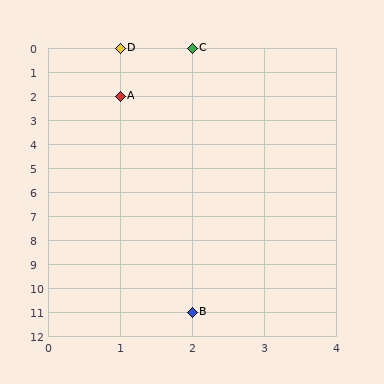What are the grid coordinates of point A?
Point A is at grid coordinates (1, 2).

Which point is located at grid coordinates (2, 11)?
Point B is at (2, 11).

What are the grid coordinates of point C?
Point C is at grid coordinates (2, 0).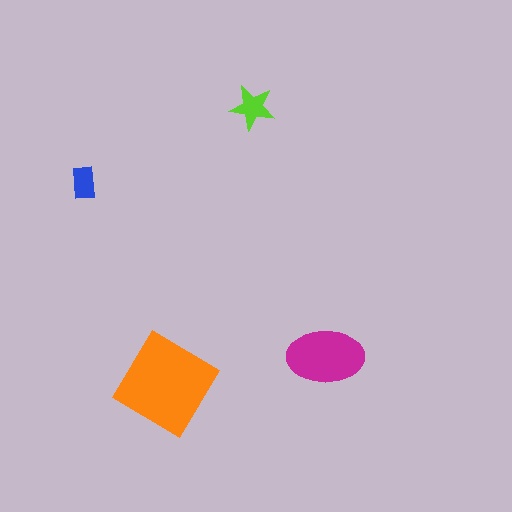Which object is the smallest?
The blue rectangle.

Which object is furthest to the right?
The magenta ellipse is rightmost.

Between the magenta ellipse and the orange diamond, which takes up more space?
The orange diamond.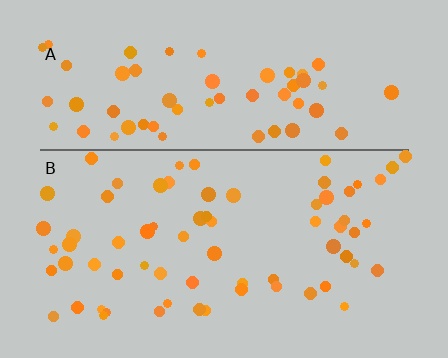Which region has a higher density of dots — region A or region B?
B (the bottom).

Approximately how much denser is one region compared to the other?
Approximately 1.0× — region B over region A.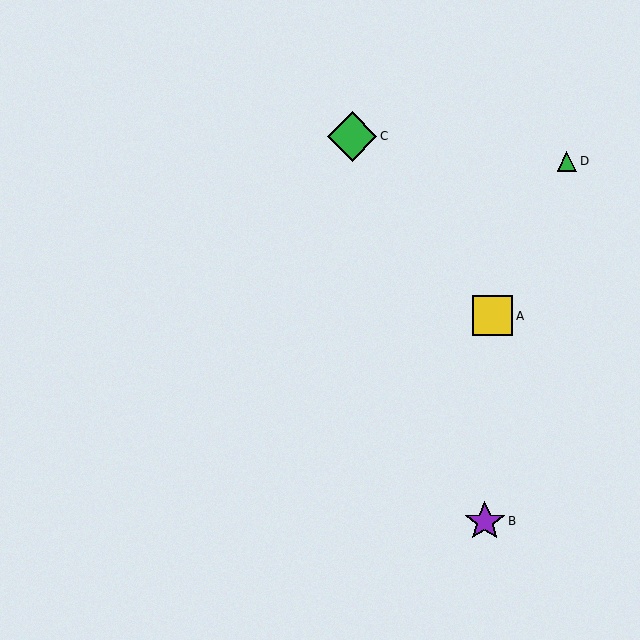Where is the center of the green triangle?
The center of the green triangle is at (567, 161).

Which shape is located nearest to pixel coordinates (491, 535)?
The purple star (labeled B) at (485, 521) is nearest to that location.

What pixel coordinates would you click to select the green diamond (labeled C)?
Click at (352, 136) to select the green diamond C.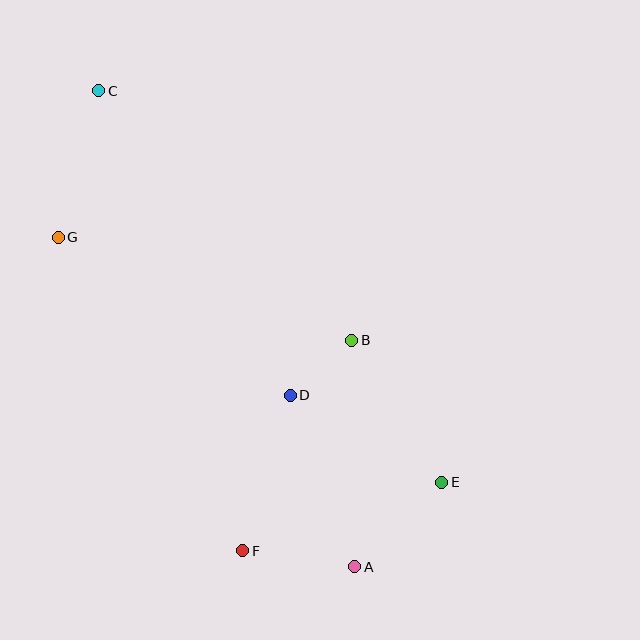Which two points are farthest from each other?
Points A and C are farthest from each other.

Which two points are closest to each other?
Points B and D are closest to each other.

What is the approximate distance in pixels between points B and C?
The distance between B and C is approximately 356 pixels.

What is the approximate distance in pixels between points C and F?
The distance between C and F is approximately 482 pixels.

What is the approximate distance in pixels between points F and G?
The distance between F and G is approximately 364 pixels.